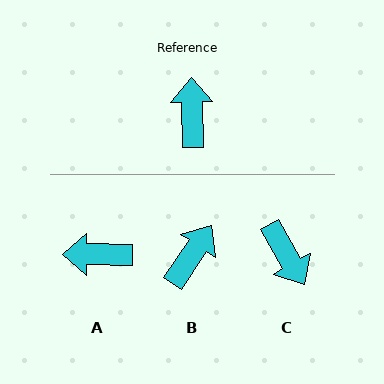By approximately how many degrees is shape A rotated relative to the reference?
Approximately 88 degrees counter-clockwise.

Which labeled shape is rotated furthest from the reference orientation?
C, about 151 degrees away.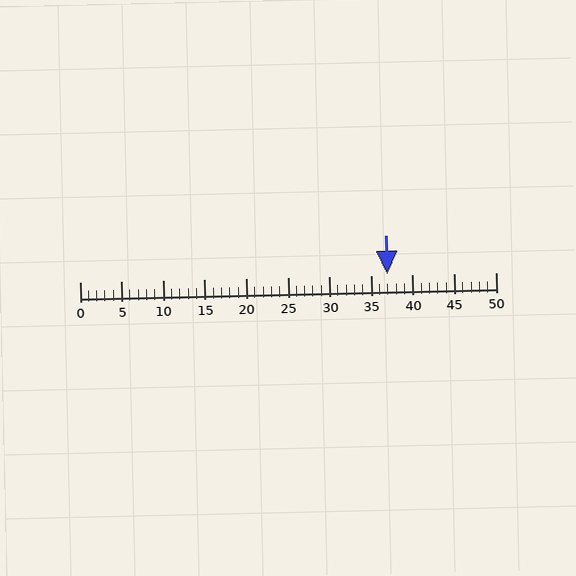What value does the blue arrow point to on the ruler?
The blue arrow points to approximately 37.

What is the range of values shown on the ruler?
The ruler shows values from 0 to 50.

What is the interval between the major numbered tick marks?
The major tick marks are spaced 5 units apart.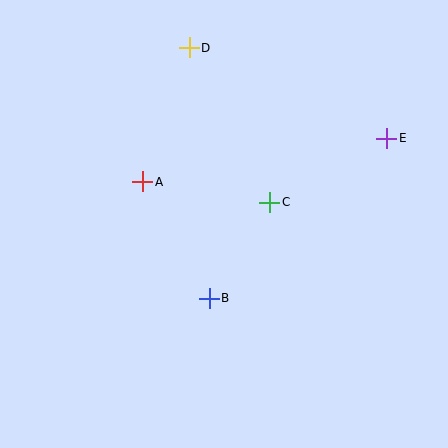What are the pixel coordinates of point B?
Point B is at (209, 298).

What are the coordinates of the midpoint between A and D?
The midpoint between A and D is at (166, 115).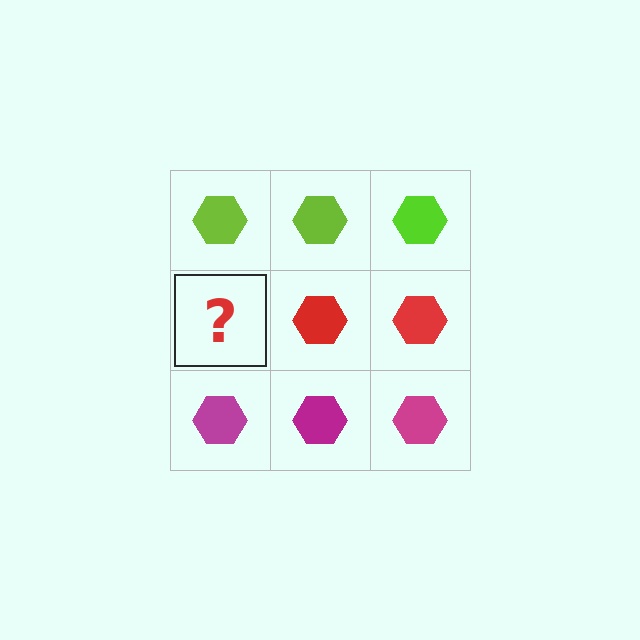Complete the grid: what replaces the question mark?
The question mark should be replaced with a red hexagon.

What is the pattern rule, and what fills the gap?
The rule is that each row has a consistent color. The gap should be filled with a red hexagon.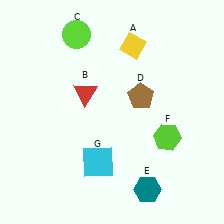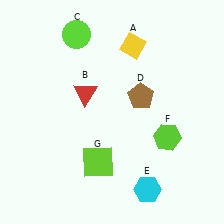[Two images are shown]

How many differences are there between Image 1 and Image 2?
There are 2 differences between the two images.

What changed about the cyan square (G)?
In Image 1, G is cyan. In Image 2, it changed to lime.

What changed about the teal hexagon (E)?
In Image 1, E is teal. In Image 2, it changed to cyan.